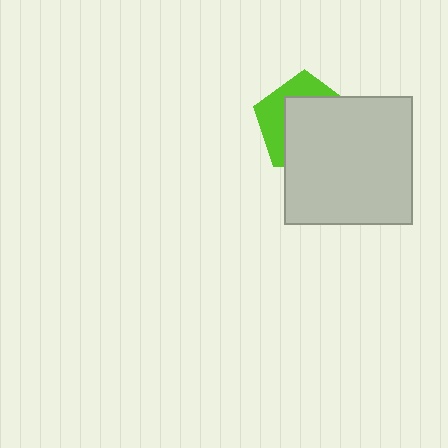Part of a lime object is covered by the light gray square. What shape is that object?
It is a pentagon.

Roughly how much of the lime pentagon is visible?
A small part of it is visible (roughly 35%).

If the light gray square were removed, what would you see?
You would see the complete lime pentagon.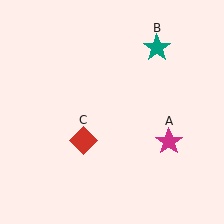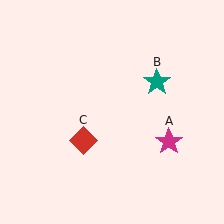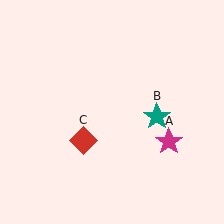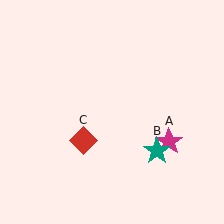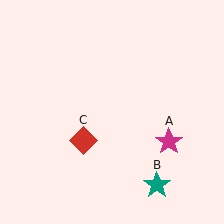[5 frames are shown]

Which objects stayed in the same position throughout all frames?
Magenta star (object A) and red diamond (object C) remained stationary.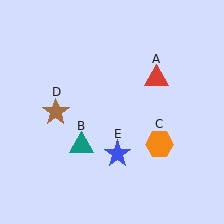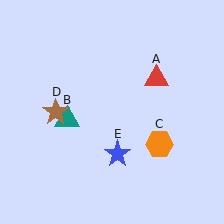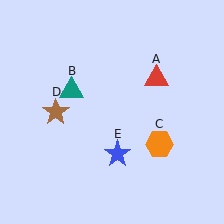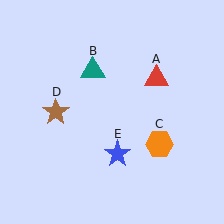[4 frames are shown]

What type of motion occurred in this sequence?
The teal triangle (object B) rotated clockwise around the center of the scene.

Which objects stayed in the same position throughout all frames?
Red triangle (object A) and orange hexagon (object C) and brown star (object D) and blue star (object E) remained stationary.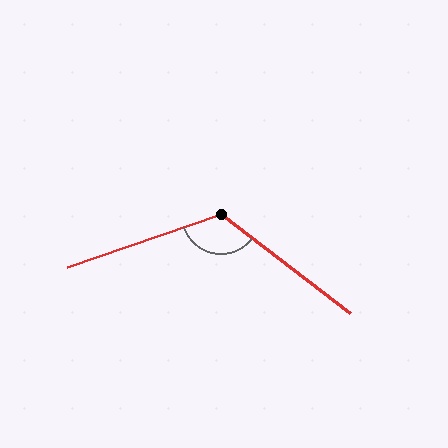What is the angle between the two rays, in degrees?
Approximately 124 degrees.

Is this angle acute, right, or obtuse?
It is obtuse.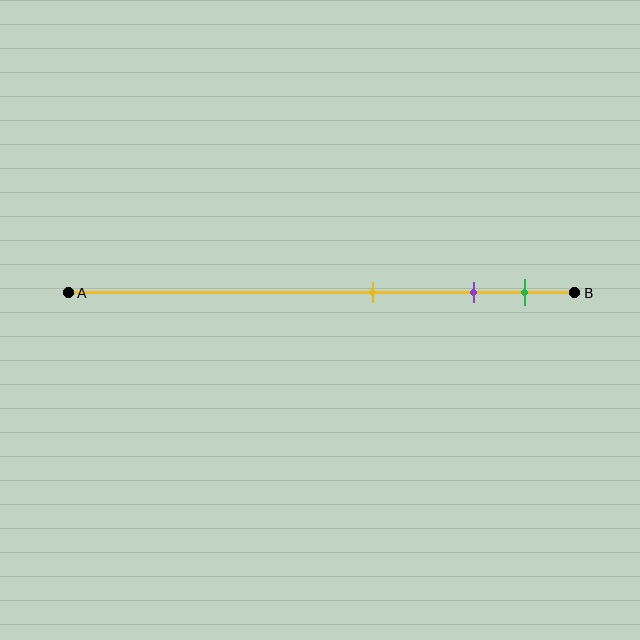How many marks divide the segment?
There are 3 marks dividing the segment.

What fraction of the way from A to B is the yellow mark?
The yellow mark is approximately 60% (0.6) of the way from A to B.